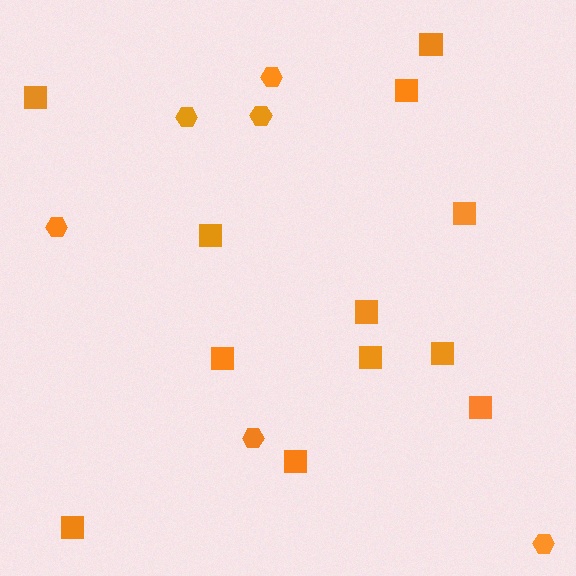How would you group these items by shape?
There are 2 groups: one group of hexagons (6) and one group of squares (12).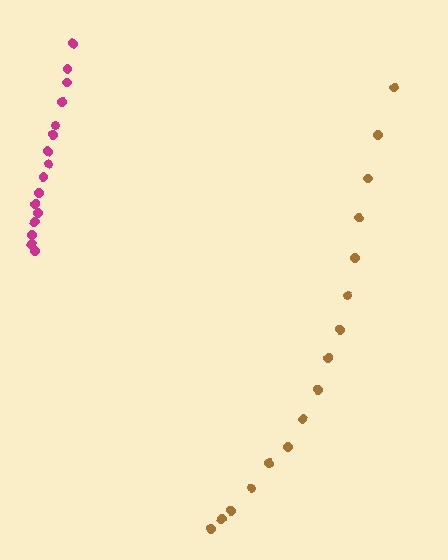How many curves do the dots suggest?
There are 2 distinct paths.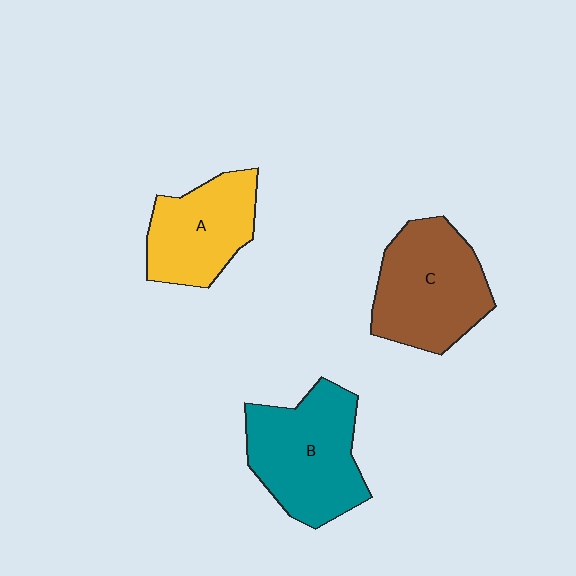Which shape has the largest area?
Shape B (teal).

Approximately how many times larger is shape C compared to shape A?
Approximately 1.3 times.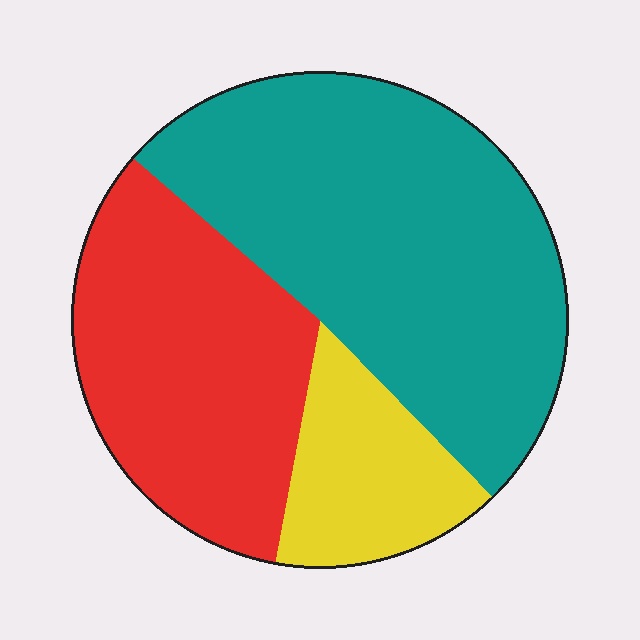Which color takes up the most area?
Teal, at roughly 50%.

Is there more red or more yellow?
Red.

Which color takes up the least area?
Yellow, at roughly 15%.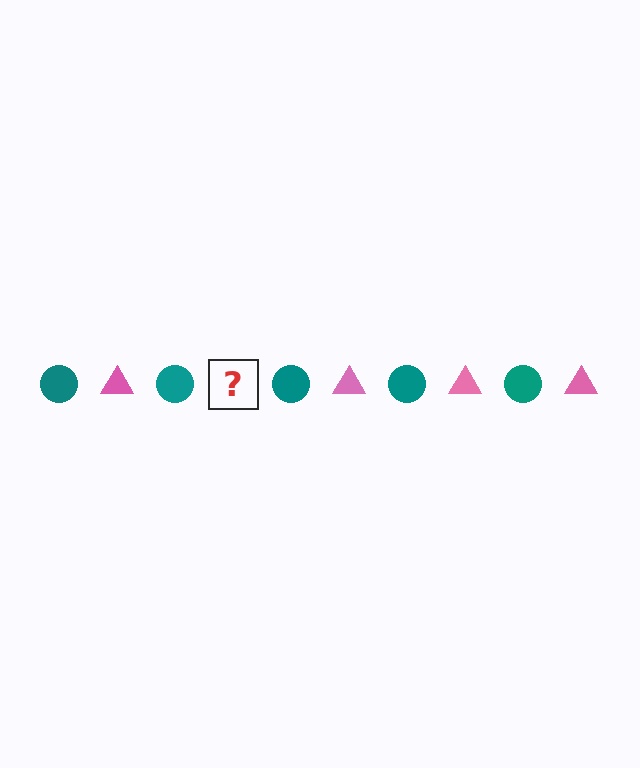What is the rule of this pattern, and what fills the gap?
The rule is that the pattern alternates between teal circle and pink triangle. The gap should be filled with a pink triangle.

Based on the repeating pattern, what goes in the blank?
The blank should be a pink triangle.